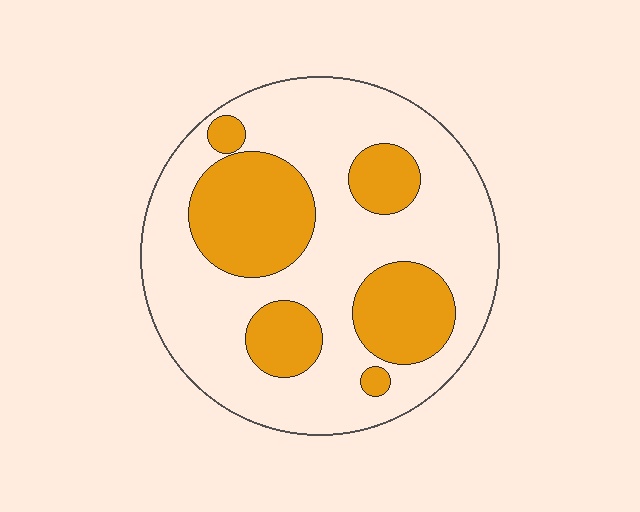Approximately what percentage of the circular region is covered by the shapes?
Approximately 30%.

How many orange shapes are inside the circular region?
6.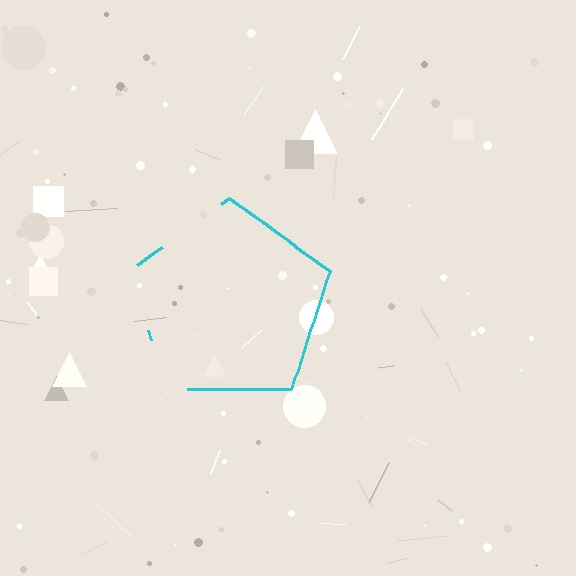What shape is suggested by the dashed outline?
The dashed outline suggests a pentagon.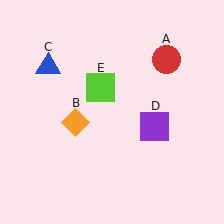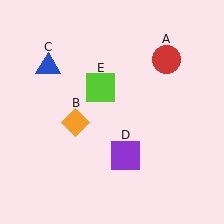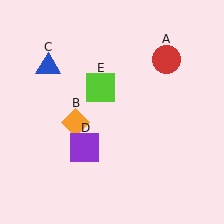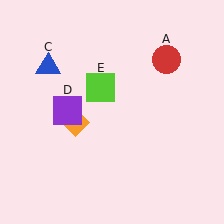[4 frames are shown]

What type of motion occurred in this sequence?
The purple square (object D) rotated clockwise around the center of the scene.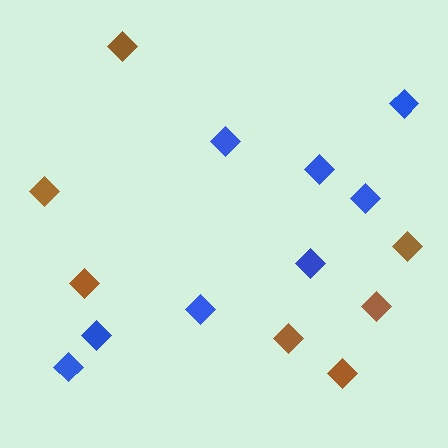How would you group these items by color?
There are 2 groups: one group of blue diamonds (8) and one group of brown diamonds (7).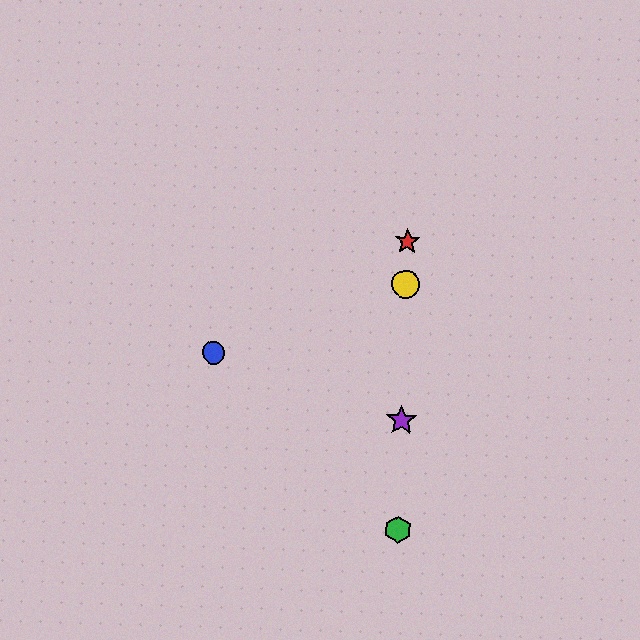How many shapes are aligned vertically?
4 shapes (the red star, the green hexagon, the yellow circle, the purple star) are aligned vertically.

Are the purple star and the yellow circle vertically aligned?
Yes, both are at x≈401.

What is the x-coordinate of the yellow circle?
The yellow circle is at x≈406.